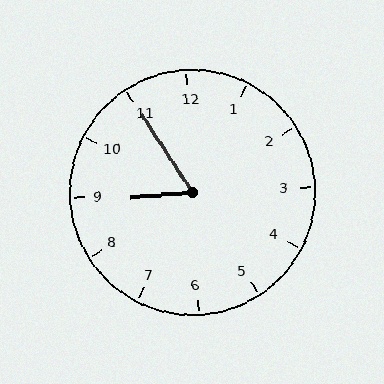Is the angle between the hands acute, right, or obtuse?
It is acute.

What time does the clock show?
8:55.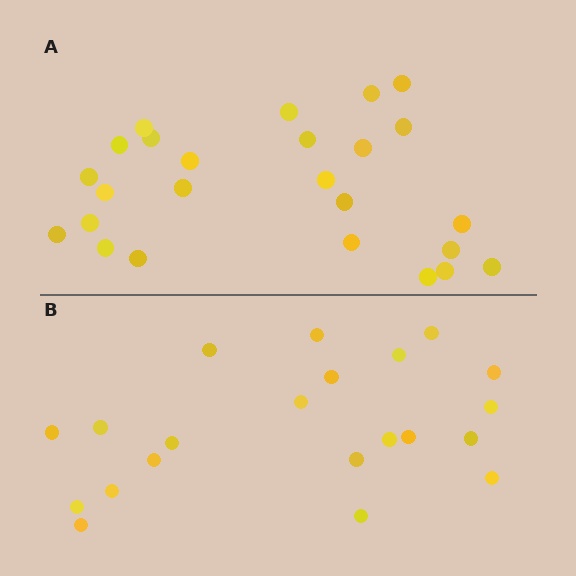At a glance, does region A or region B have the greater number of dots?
Region A (the top region) has more dots.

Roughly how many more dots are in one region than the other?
Region A has about 4 more dots than region B.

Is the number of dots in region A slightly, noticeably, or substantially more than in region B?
Region A has only slightly more — the two regions are fairly close. The ratio is roughly 1.2 to 1.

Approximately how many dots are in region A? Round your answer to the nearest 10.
About 20 dots. (The exact count is 25, which rounds to 20.)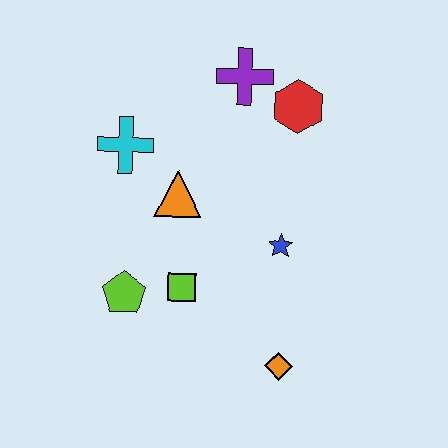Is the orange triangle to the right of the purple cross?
No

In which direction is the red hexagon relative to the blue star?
The red hexagon is above the blue star.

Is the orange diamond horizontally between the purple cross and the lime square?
No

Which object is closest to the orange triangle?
The cyan cross is closest to the orange triangle.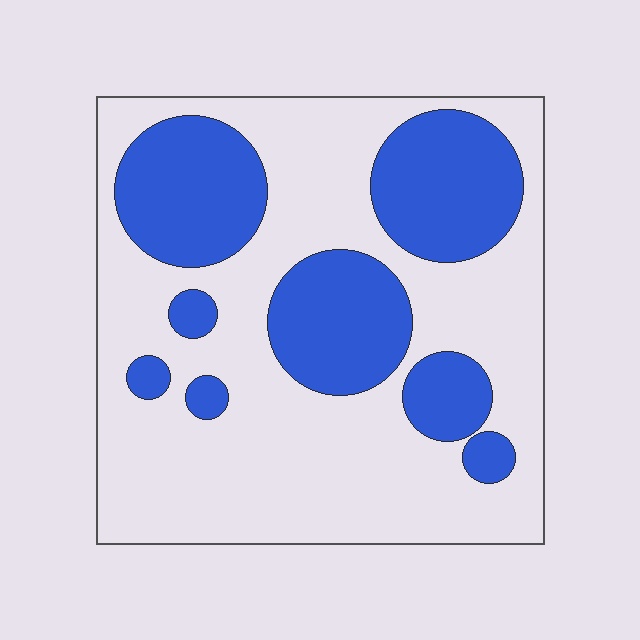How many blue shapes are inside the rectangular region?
8.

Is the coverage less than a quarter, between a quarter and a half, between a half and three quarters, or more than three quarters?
Between a quarter and a half.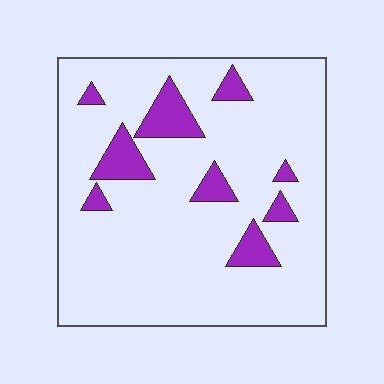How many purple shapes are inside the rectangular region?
9.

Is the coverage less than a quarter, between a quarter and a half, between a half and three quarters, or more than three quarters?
Less than a quarter.